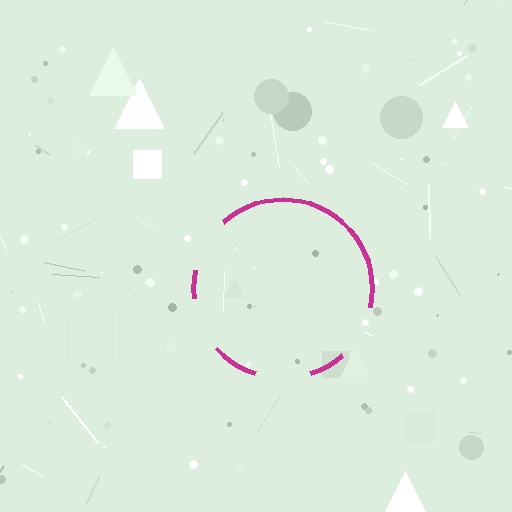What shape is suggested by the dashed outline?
The dashed outline suggests a circle.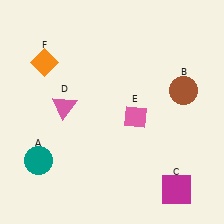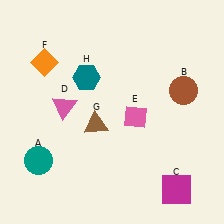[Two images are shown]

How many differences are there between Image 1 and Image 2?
There are 2 differences between the two images.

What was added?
A brown triangle (G), a teal hexagon (H) were added in Image 2.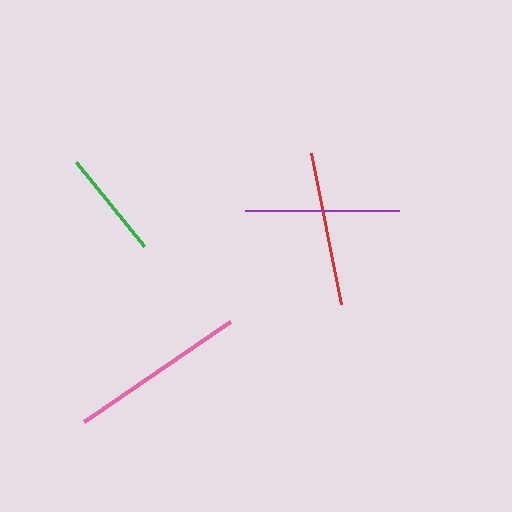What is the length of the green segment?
The green segment is approximately 109 pixels long.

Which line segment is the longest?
The pink line is the longest at approximately 177 pixels.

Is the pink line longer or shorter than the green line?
The pink line is longer than the green line.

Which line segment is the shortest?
The green line is the shortest at approximately 109 pixels.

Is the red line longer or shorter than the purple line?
The purple line is longer than the red line.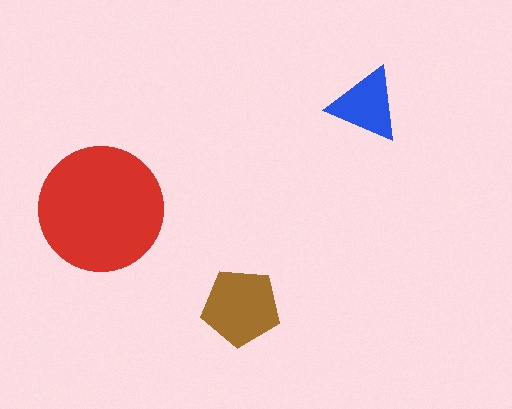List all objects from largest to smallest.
The red circle, the brown pentagon, the blue triangle.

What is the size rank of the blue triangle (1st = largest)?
3rd.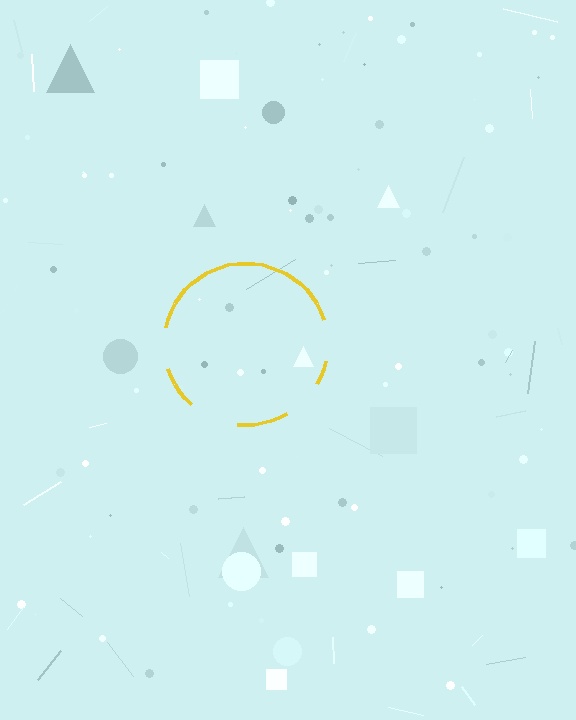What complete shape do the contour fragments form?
The contour fragments form a circle.